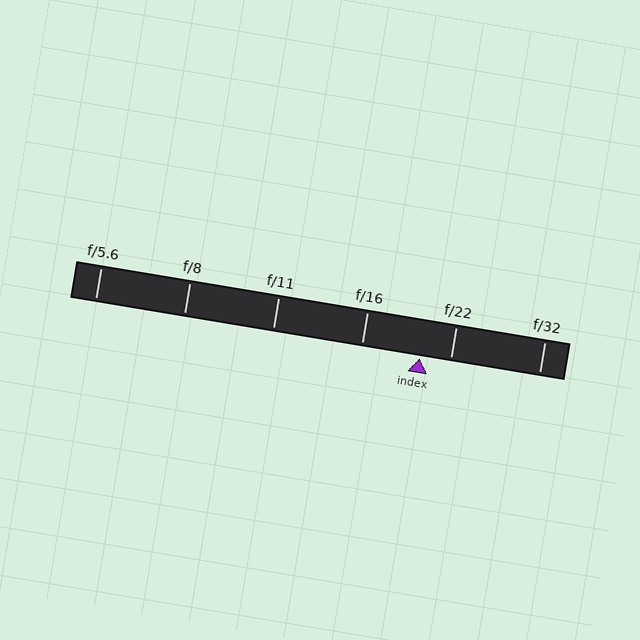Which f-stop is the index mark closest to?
The index mark is closest to f/22.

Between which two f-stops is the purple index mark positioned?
The index mark is between f/16 and f/22.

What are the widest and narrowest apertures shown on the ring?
The widest aperture shown is f/5.6 and the narrowest is f/32.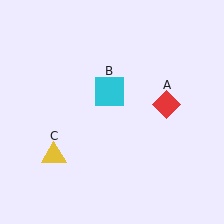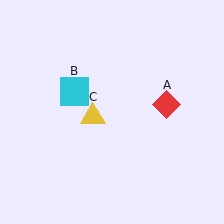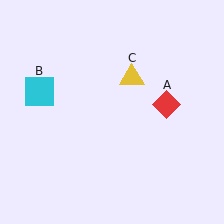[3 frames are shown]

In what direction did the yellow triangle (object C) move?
The yellow triangle (object C) moved up and to the right.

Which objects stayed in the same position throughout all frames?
Red diamond (object A) remained stationary.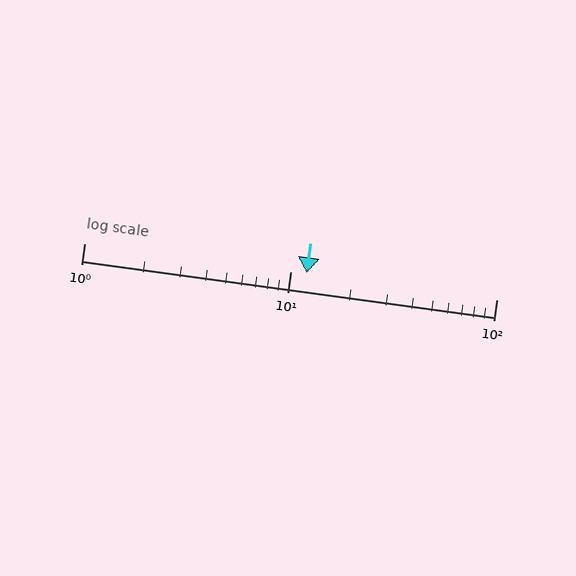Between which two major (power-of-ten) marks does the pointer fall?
The pointer is between 10 and 100.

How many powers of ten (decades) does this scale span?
The scale spans 2 decades, from 1 to 100.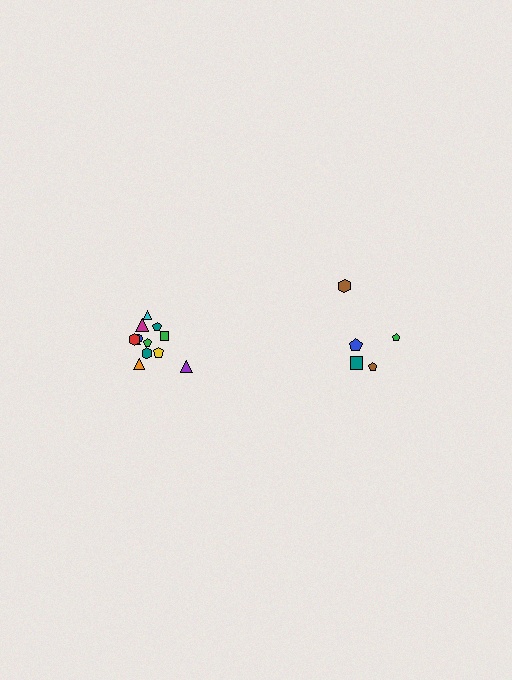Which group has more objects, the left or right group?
The left group.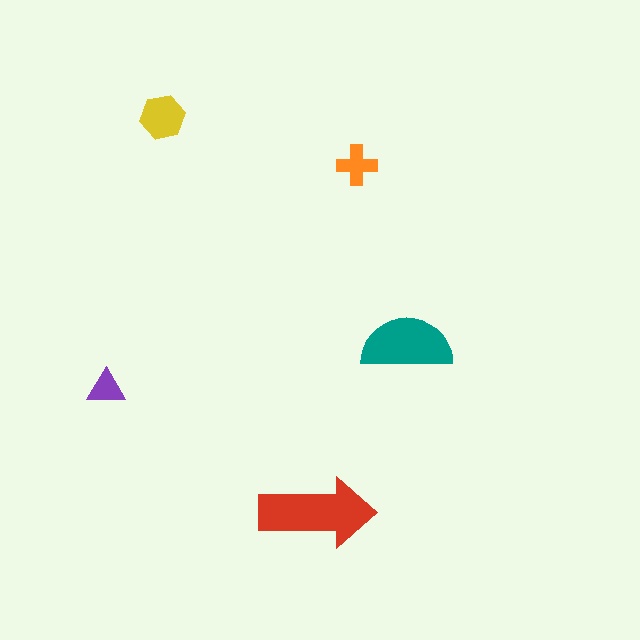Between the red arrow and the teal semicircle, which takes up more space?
The red arrow.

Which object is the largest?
The red arrow.